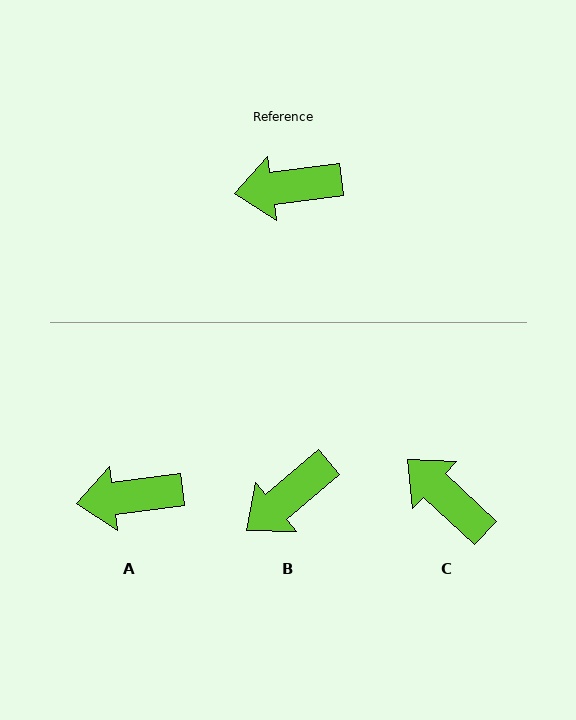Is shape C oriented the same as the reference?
No, it is off by about 51 degrees.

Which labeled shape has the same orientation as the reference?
A.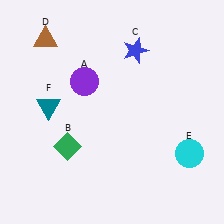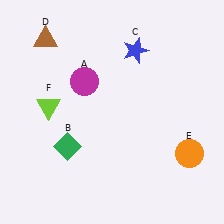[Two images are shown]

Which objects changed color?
A changed from purple to magenta. E changed from cyan to orange. F changed from teal to lime.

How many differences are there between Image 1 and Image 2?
There are 3 differences between the two images.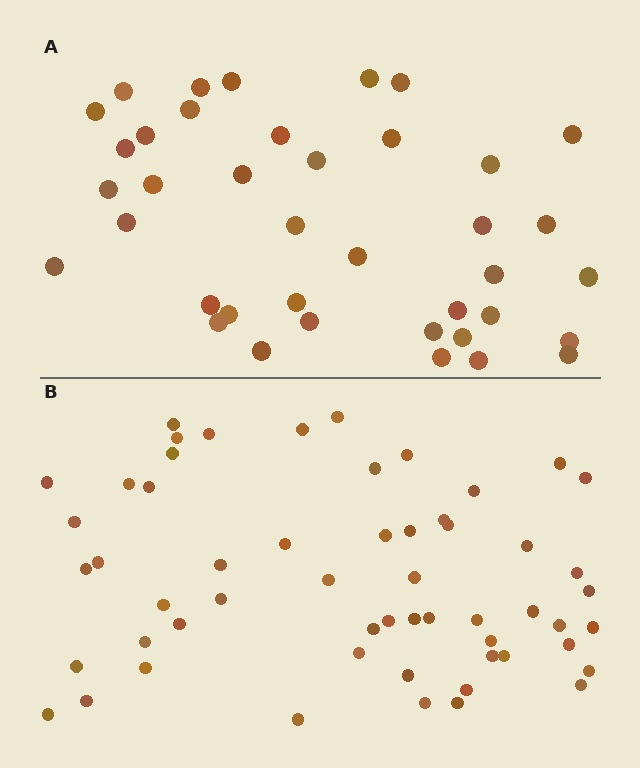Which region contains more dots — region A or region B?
Region B (the bottom region) has more dots.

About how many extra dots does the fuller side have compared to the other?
Region B has approximately 15 more dots than region A.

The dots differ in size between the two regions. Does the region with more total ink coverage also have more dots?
No. Region A has more total ink coverage because its dots are larger, but region B actually contains more individual dots. Total area can be misleading — the number of items is what matters here.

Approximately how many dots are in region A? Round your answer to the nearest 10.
About 40 dots. (The exact count is 39, which rounds to 40.)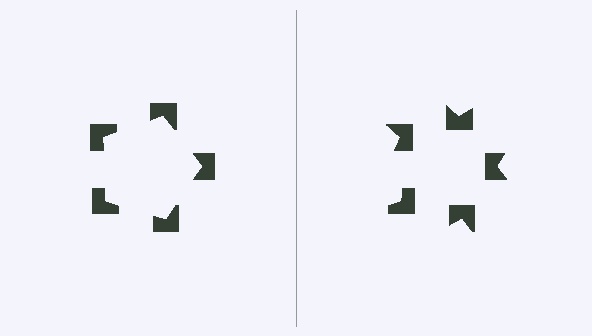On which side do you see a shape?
An illusory pentagon appears on the left side. On the right side the wedge cuts are rotated, so no coherent shape forms.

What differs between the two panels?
The notched squares are positioned identically on both sides; only the wedge orientations differ. On the left they align to a pentagon; on the right they are misaligned.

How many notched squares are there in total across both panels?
10 — 5 on each side.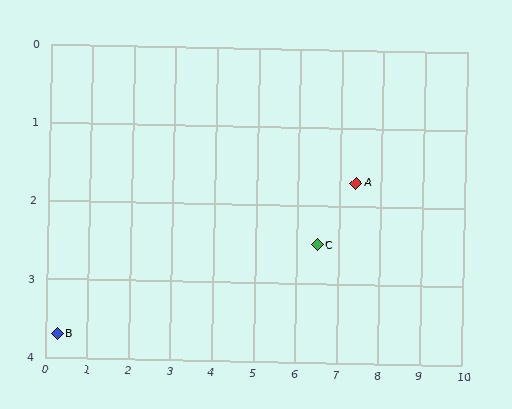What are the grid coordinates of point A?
Point A is at approximately (7.4, 1.7).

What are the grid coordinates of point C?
Point C is at approximately (6.5, 2.5).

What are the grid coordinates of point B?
Point B is at approximately (0.3, 3.7).